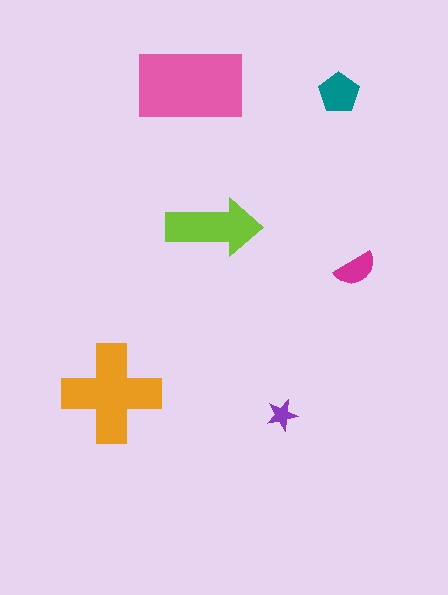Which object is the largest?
The pink rectangle.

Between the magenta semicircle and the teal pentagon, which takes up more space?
The teal pentagon.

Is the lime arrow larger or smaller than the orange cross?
Smaller.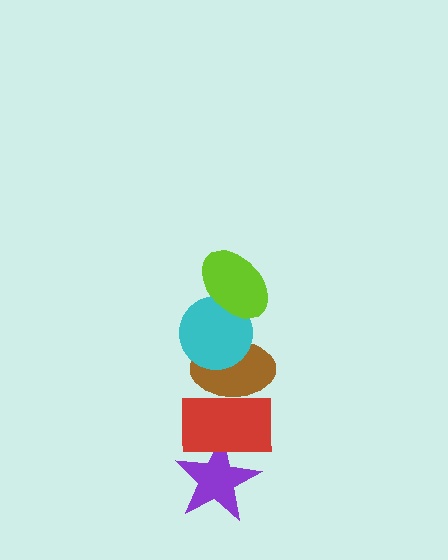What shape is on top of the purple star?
The red rectangle is on top of the purple star.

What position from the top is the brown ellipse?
The brown ellipse is 3rd from the top.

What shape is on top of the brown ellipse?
The cyan circle is on top of the brown ellipse.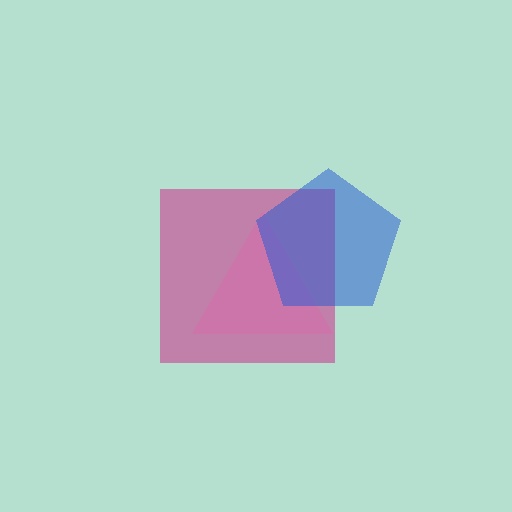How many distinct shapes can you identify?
There are 3 distinct shapes: a magenta square, a pink triangle, a blue pentagon.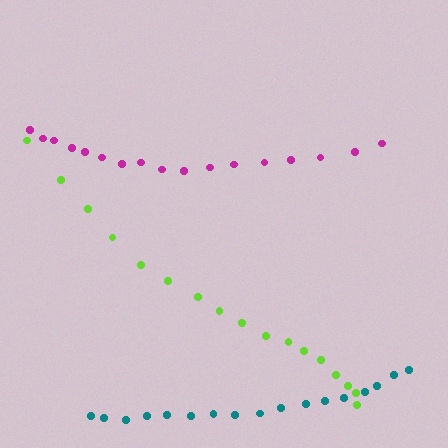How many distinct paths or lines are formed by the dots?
There are 3 distinct paths.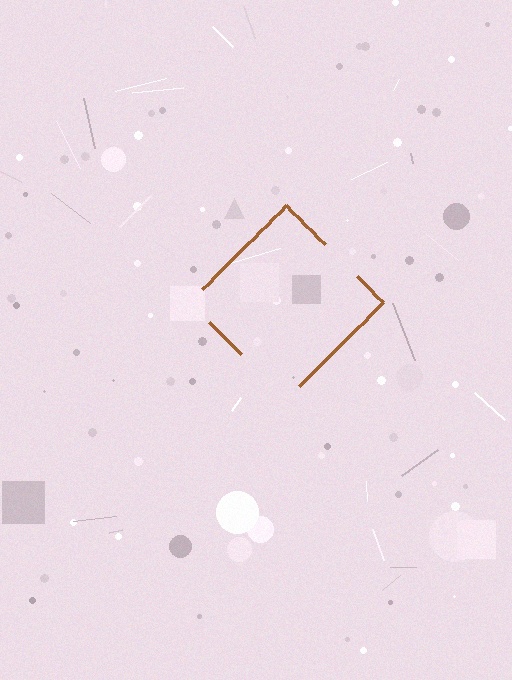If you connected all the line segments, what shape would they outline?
They would outline a diamond.